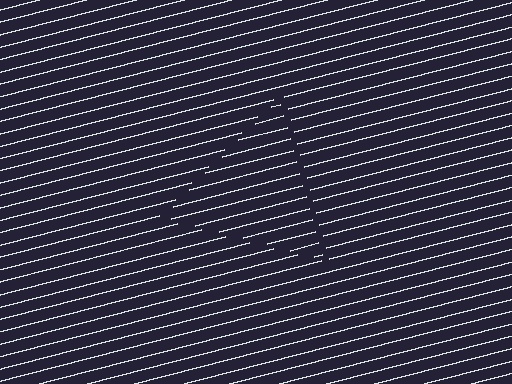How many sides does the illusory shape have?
3 sides — the line-ends trace a triangle.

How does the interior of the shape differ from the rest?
The interior of the shape contains the same grating, shifted by half a period — the contour is defined by the phase discontinuity where line-ends from the inner and outer gratings abut.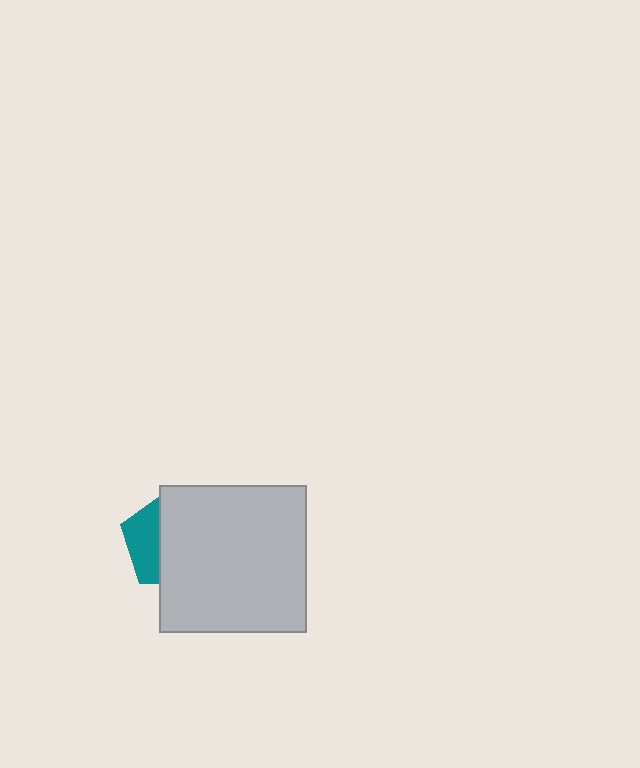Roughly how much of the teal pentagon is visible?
A small part of it is visible (roughly 35%).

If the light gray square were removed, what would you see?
You would see the complete teal pentagon.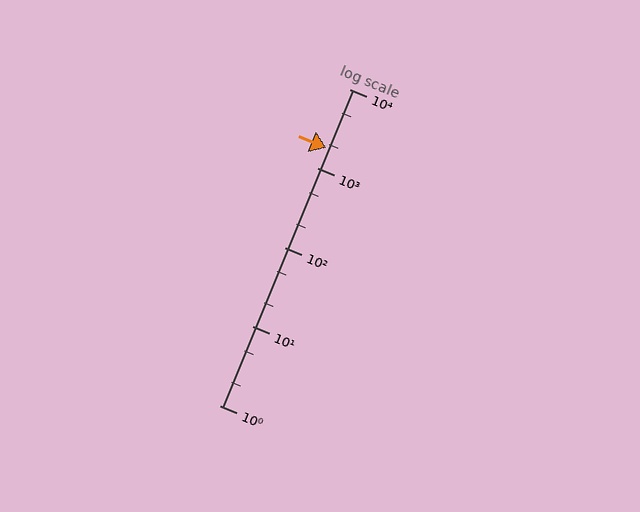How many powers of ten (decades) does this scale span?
The scale spans 4 decades, from 1 to 10000.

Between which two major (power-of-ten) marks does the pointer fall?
The pointer is between 1000 and 10000.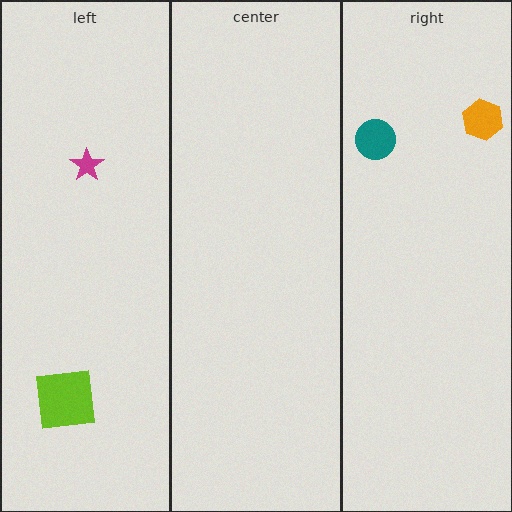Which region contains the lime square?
The left region.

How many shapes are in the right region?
2.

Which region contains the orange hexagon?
The right region.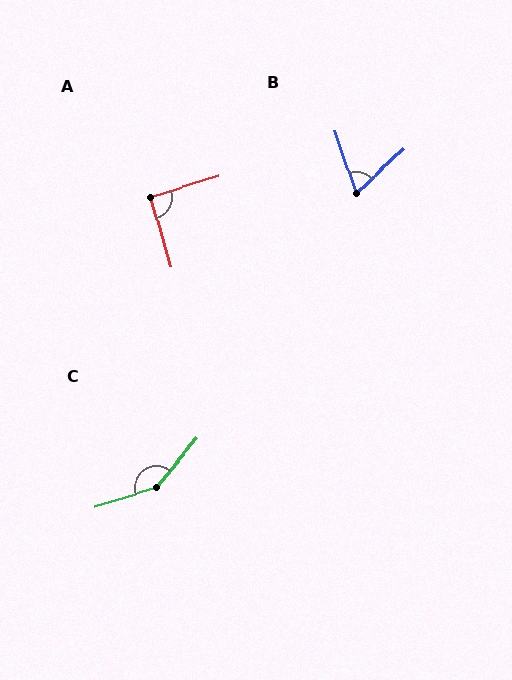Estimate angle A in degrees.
Approximately 91 degrees.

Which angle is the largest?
C, at approximately 147 degrees.